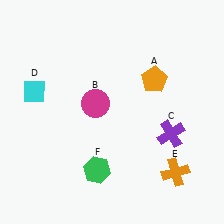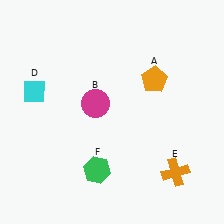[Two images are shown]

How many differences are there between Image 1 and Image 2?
There is 1 difference between the two images.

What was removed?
The purple cross (C) was removed in Image 2.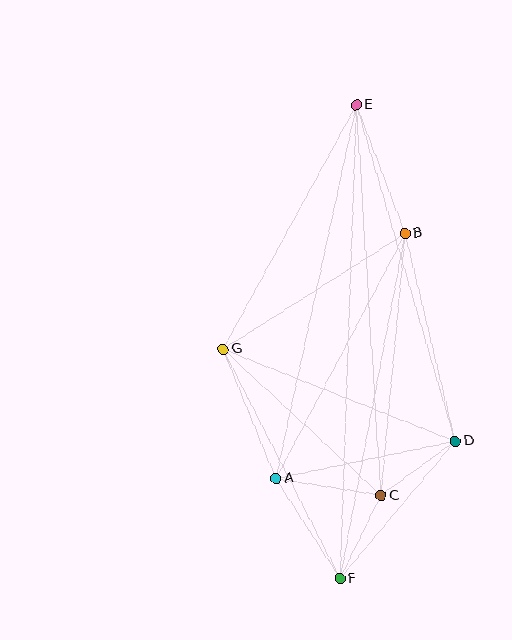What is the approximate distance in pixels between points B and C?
The distance between B and C is approximately 264 pixels.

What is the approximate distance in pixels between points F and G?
The distance between F and G is approximately 257 pixels.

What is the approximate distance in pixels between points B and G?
The distance between B and G is approximately 215 pixels.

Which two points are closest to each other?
Points C and D are closest to each other.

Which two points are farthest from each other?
Points E and F are farthest from each other.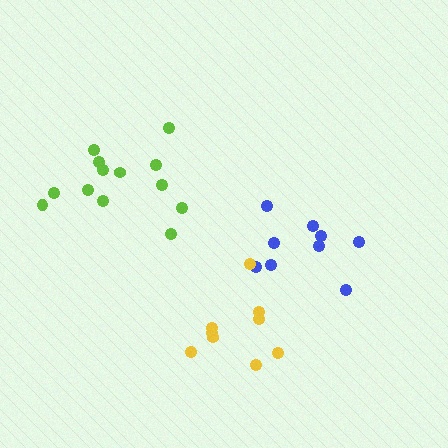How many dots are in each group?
Group 1: 9 dots, Group 2: 13 dots, Group 3: 9 dots (31 total).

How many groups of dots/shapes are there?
There are 3 groups.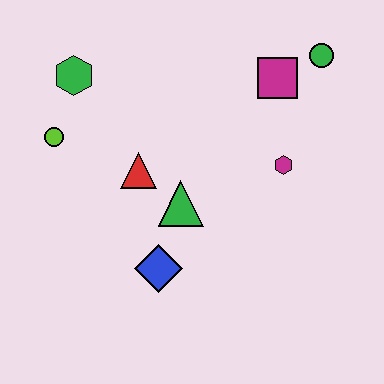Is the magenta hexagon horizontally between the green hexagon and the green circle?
Yes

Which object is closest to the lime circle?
The green hexagon is closest to the lime circle.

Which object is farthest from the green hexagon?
The green circle is farthest from the green hexagon.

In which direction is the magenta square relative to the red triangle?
The magenta square is to the right of the red triangle.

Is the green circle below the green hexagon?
No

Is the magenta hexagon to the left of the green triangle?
No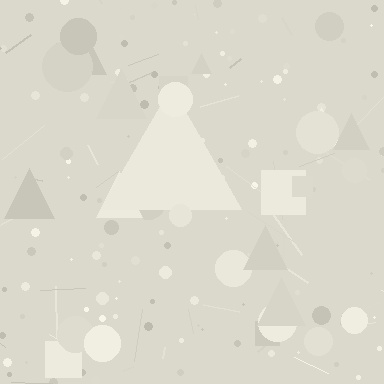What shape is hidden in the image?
A triangle is hidden in the image.